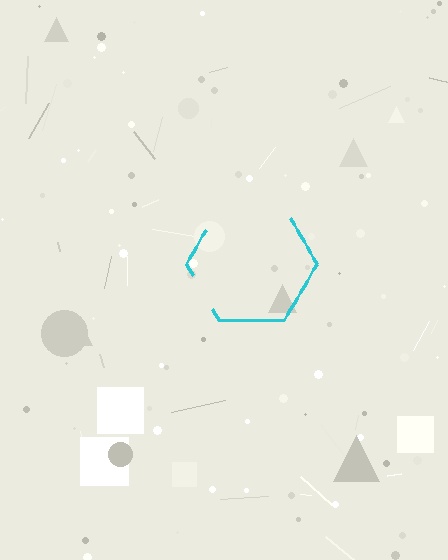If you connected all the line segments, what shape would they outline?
They would outline a hexagon.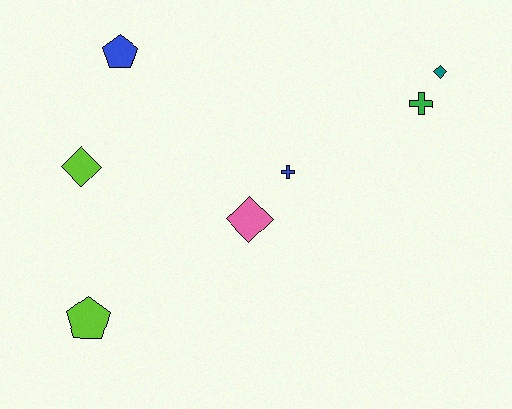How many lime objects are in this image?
There are 2 lime objects.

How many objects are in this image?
There are 7 objects.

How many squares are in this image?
There are no squares.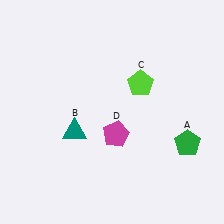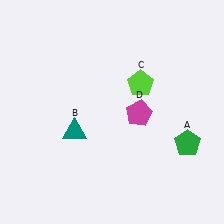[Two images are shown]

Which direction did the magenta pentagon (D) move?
The magenta pentagon (D) moved right.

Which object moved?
The magenta pentagon (D) moved right.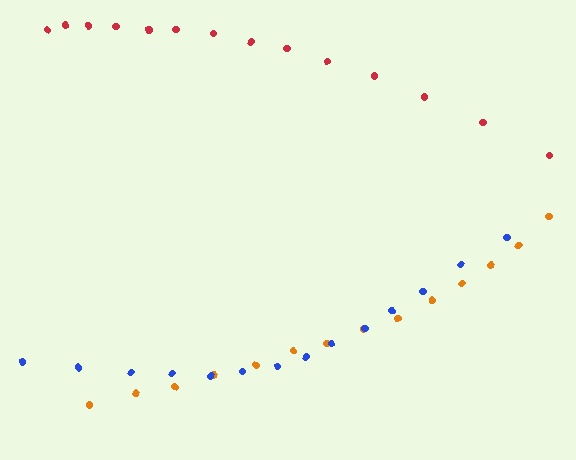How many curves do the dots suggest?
There are 3 distinct paths.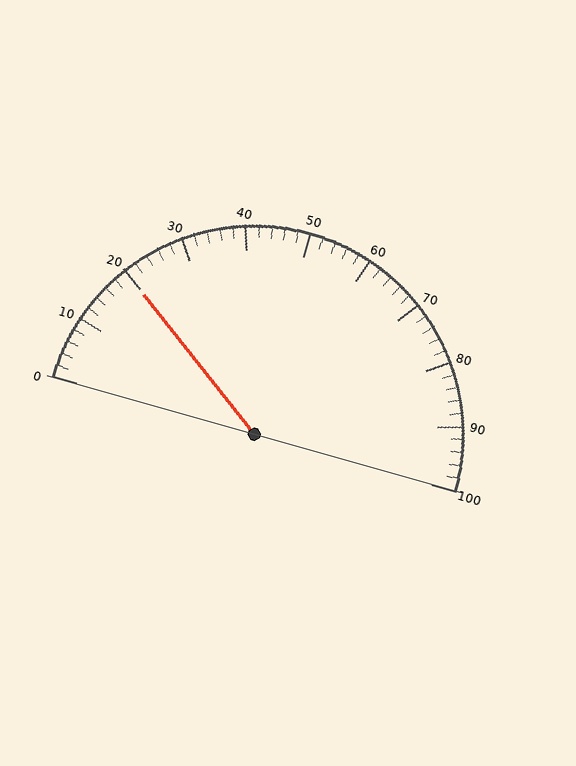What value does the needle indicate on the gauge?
The needle indicates approximately 20.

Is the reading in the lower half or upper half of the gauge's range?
The reading is in the lower half of the range (0 to 100).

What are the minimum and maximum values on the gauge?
The gauge ranges from 0 to 100.